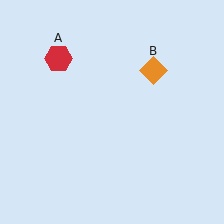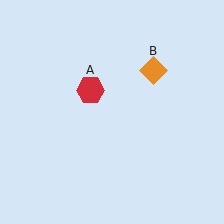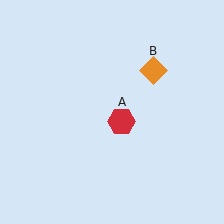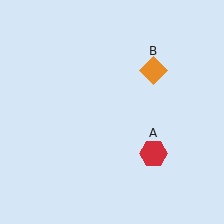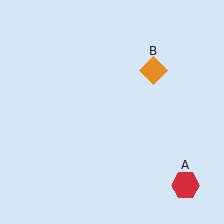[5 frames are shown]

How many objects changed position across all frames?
1 object changed position: red hexagon (object A).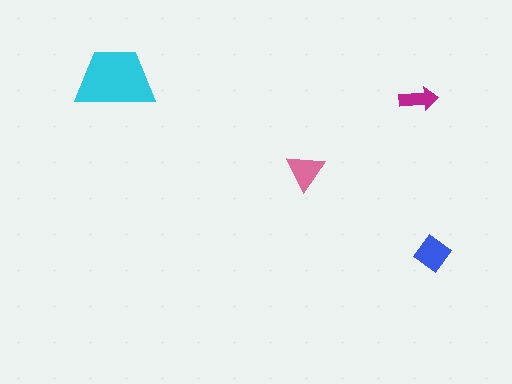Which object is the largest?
The cyan trapezoid.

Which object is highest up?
The cyan trapezoid is topmost.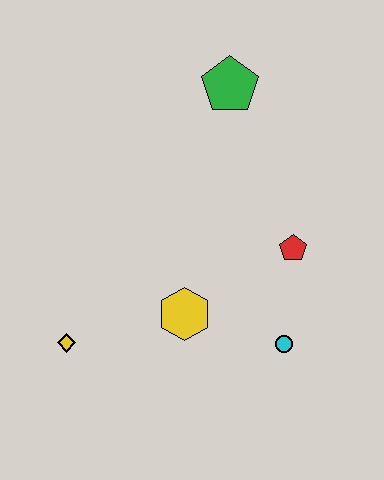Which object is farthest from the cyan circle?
The green pentagon is farthest from the cyan circle.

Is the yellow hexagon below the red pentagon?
Yes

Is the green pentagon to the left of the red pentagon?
Yes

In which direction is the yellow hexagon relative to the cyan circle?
The yellow hexagon is to the left of the cyan circle.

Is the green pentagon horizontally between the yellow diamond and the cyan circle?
Yes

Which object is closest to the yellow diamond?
The yellow hexagon is closest to the yellow diamond.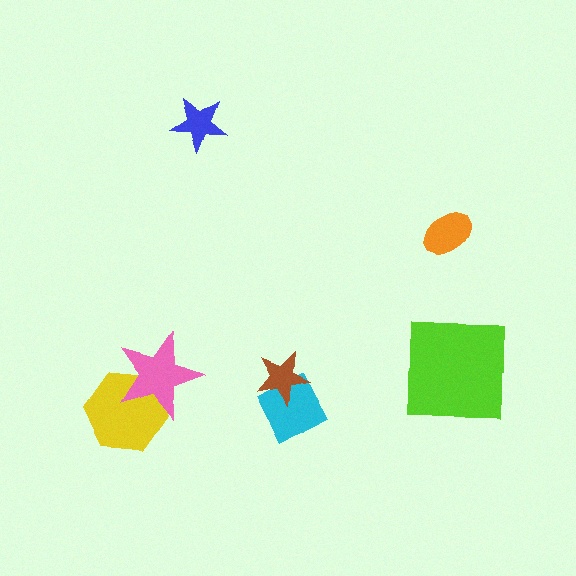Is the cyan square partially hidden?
Yes, it is partially covered by another shape.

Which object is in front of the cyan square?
The brown star is in front of the cyan square.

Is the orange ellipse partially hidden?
No, no other shape covers it.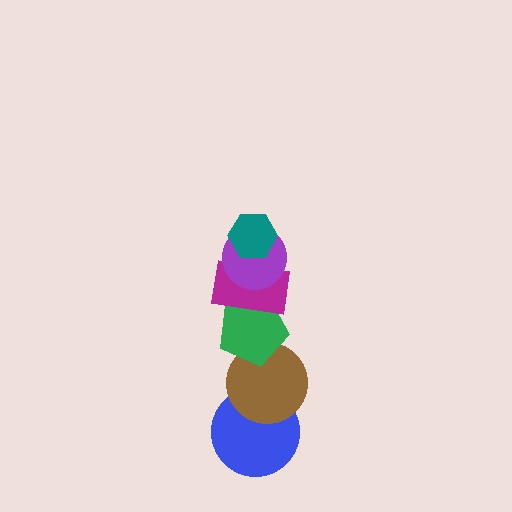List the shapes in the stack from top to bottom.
From top to bottom: the teal hexagon, the purple circle, the magenta rectangle, the green pentagon, the brown circle, the blue circle.